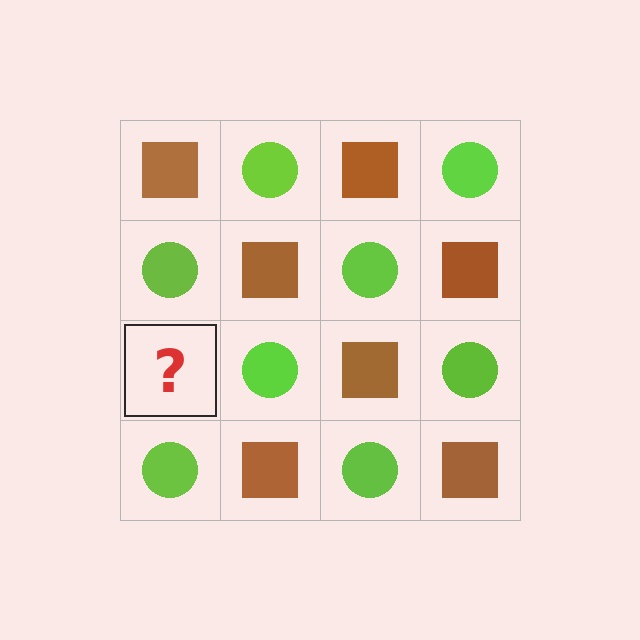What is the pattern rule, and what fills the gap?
The rule is that it alternates brown square and lime circle in a checkerboard pattern. The gap should be filled with a brown square.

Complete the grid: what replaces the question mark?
The question mark should be replaced with a brown square.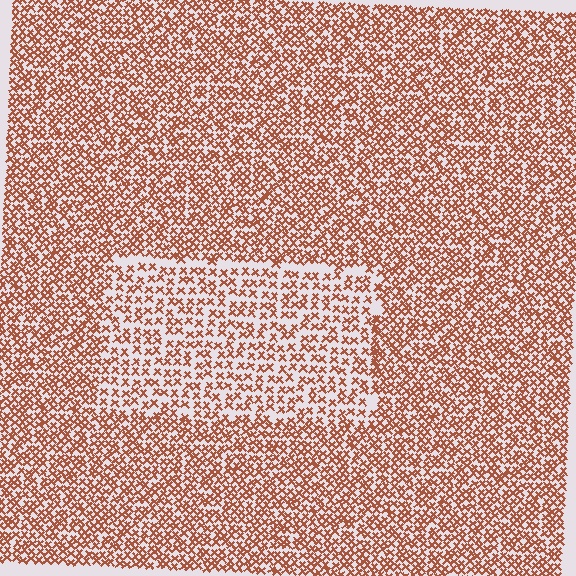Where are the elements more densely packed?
The elements are more densely packed outside the rectangle boundary.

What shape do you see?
I see a rectangle.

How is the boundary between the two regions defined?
The boundary is defined by a change in element density (approximately 1.7x ratio). All elements are the same color, size, and shape.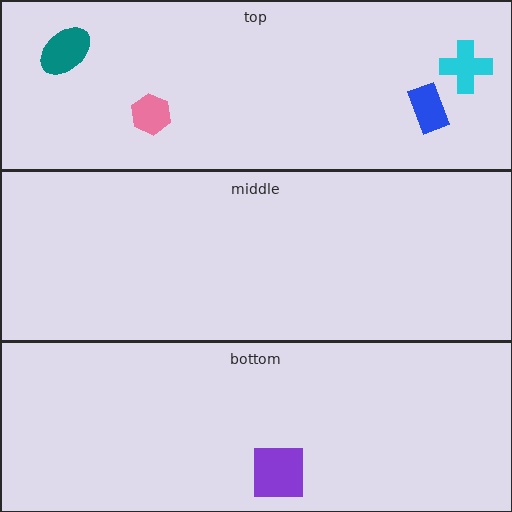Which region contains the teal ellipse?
The top region.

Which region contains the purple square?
The bottom region.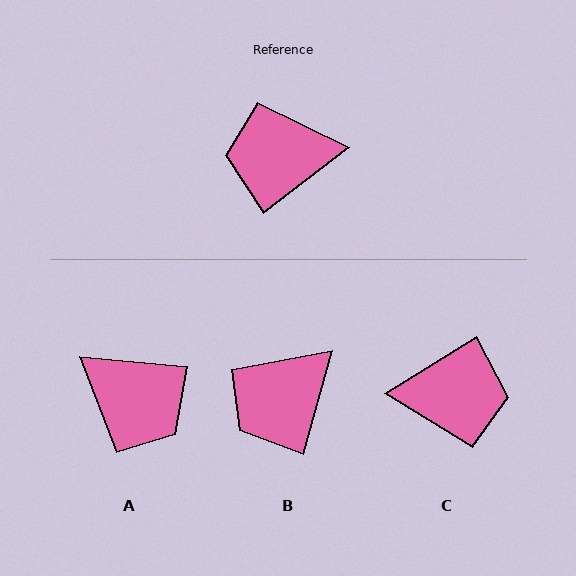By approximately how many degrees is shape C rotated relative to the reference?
Approximately 174 degrees counter-clockwise.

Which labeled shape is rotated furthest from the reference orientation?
C, about 174 degrees away.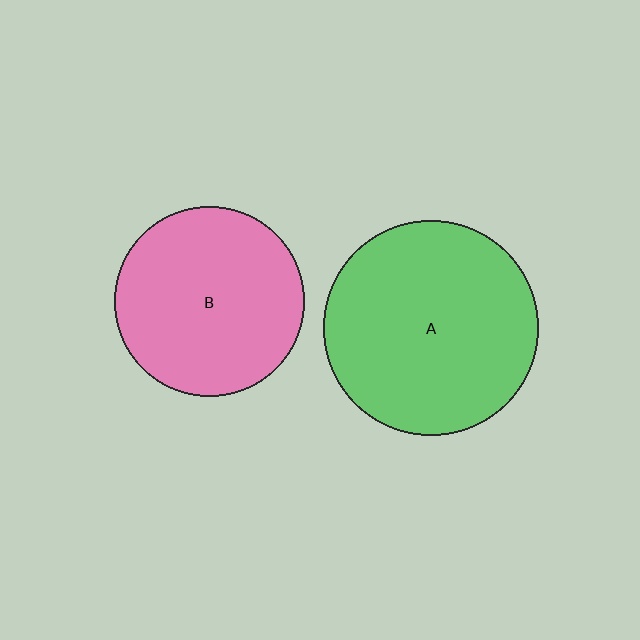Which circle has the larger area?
Circle A (green).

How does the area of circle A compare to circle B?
Approximately 1.3 times.